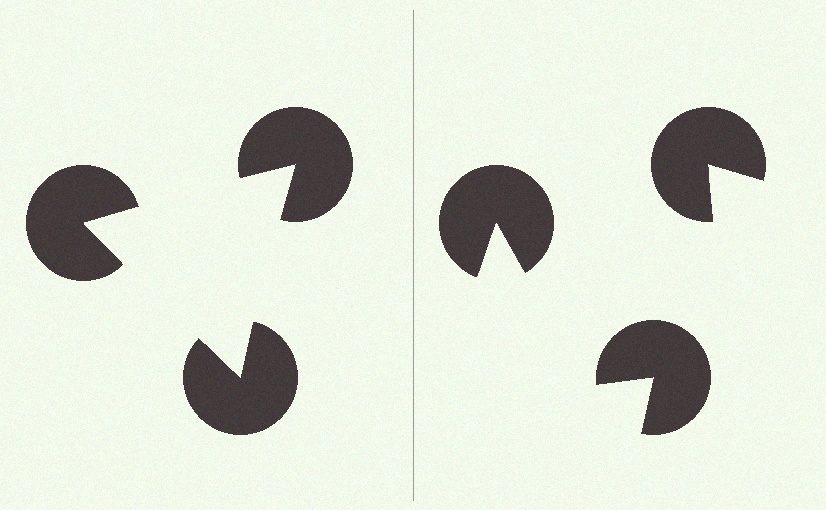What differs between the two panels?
The pac-man discs are positioned identically on both sides; only the wedge orientations differ. On the left they align to a triangle; on the right they are misaligned.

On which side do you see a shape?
An illusory triangle appears on the left side. On the right side the wedge cuts are rotated, so no coherent shape forms.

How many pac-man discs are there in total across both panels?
6 — 3 on each side.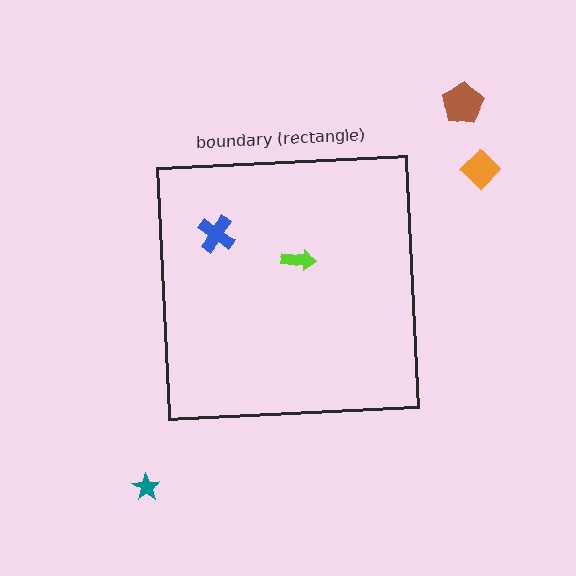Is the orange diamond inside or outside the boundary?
Outside.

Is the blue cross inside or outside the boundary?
Inside.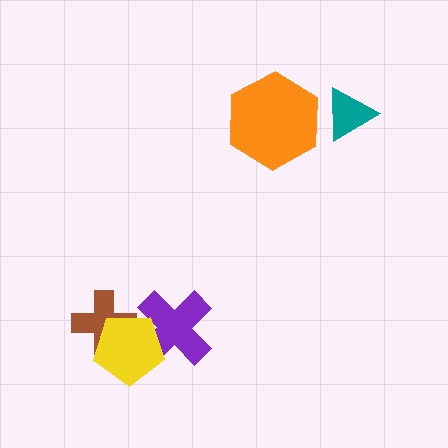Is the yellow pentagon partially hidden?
No, no other shape covers it.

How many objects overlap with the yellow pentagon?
2 objects overlap with the yellow pentagon.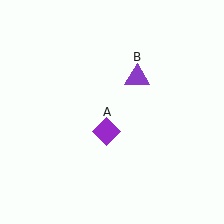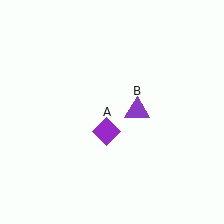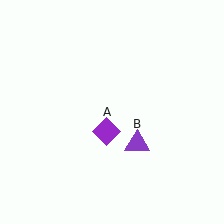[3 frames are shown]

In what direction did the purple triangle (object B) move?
The purple triangle (object B) moved down.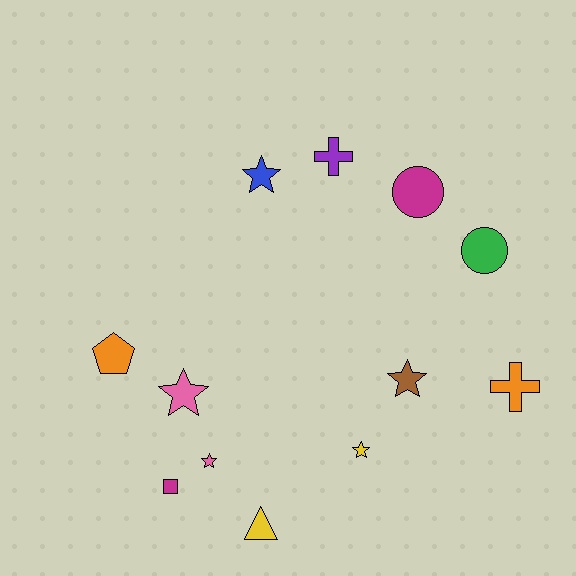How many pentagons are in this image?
There is 1 pentagon.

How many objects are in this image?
There are 12 objects.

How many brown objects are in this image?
There is 1 brown object.